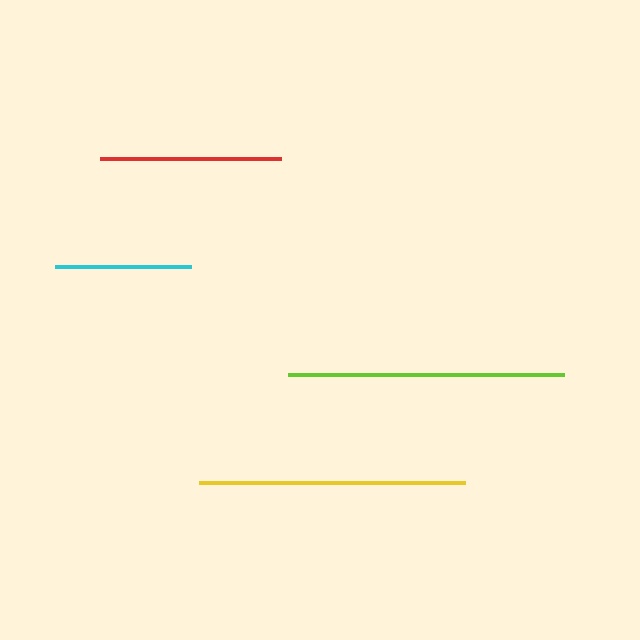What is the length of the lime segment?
The lime segment is approximately 276 pixels long.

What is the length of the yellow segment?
The yellow segment is approximately 266 pixels long.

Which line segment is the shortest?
The cyan line is the shortest at approximately 135 pixels.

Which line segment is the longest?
The lime line is the longest at approximately 276 pixels.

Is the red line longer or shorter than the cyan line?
The red line is longer than the cyan line.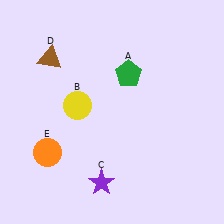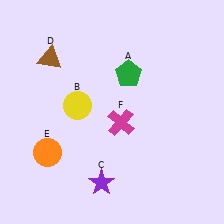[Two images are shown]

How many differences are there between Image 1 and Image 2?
There is 1 difference between the two images.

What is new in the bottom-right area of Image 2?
A magenta cross (F) was added in the bottom-right area of Image 2.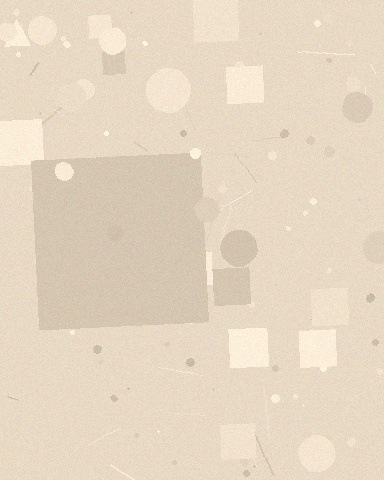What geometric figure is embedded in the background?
A square is embedded in the background.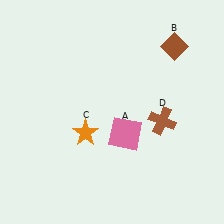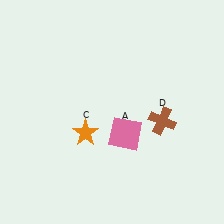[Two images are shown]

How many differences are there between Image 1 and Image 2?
There is 1 difference between the two images.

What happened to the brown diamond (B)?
The brown diamond (B) was removed in Image 2. It was in the top-right area of Image 1.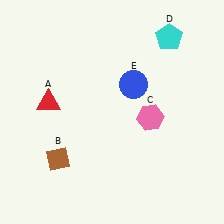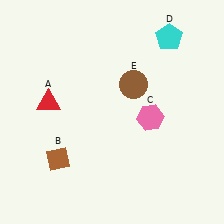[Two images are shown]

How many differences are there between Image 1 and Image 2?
There is 1 difference between the two images.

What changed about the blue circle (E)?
In Image 1, E is blue. In Image 2, it changed to brown.